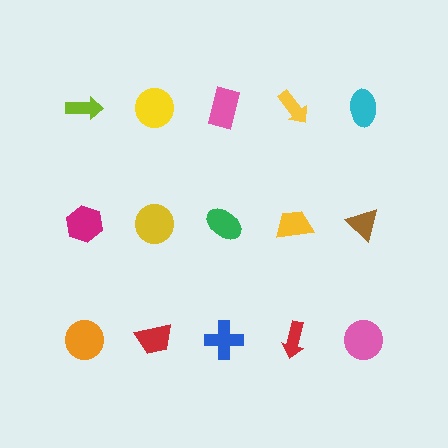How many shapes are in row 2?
5 shapes.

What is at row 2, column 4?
A yellow trapezoid.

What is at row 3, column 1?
An orange circle.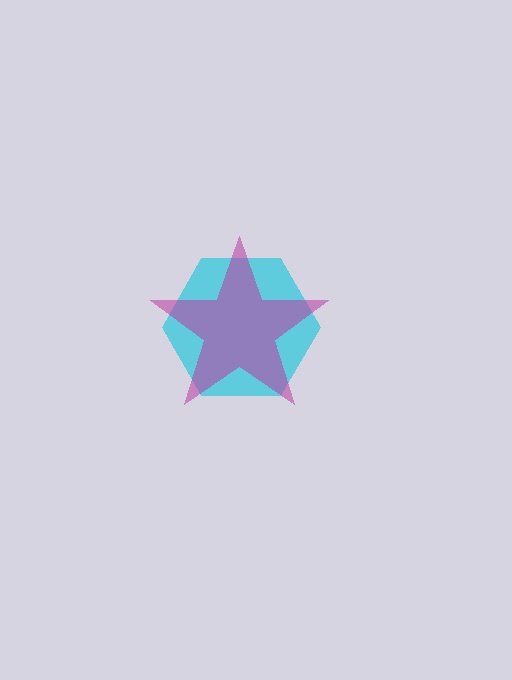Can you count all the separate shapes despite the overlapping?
Yes, there are 2 separate shapes.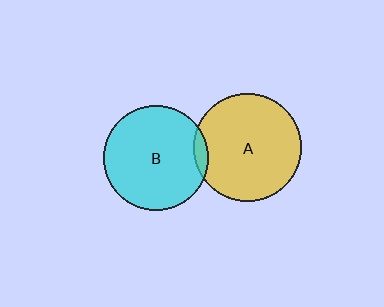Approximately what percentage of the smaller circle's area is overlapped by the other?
Approximately 5%.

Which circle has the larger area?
Circle A (yellow).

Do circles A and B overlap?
Yes.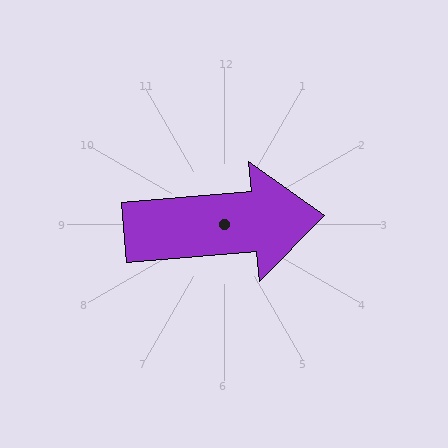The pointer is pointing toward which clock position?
Roughly 3 o'clock.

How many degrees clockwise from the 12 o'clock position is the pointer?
Approximately 85 degrees.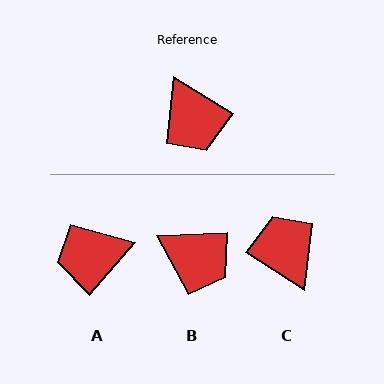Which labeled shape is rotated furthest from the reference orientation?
C, about 179 degrees away.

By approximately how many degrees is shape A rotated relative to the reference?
Approximately 99 degrees clockwise.